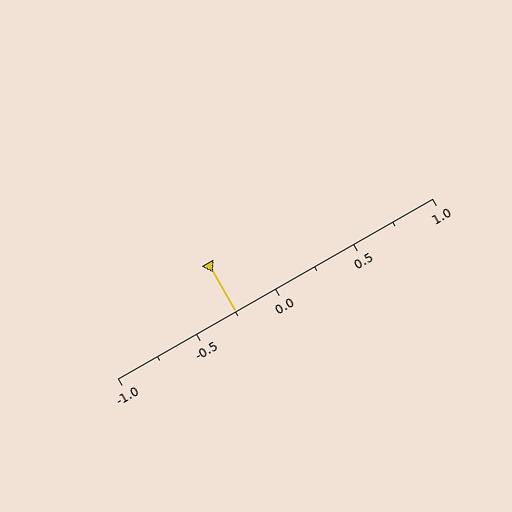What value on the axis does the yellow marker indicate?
The marker indicates approximately -0.25.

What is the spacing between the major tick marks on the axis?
The major ticks are spaced 0.5 apart.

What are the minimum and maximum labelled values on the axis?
The axis runs from -1.0 to 1.0.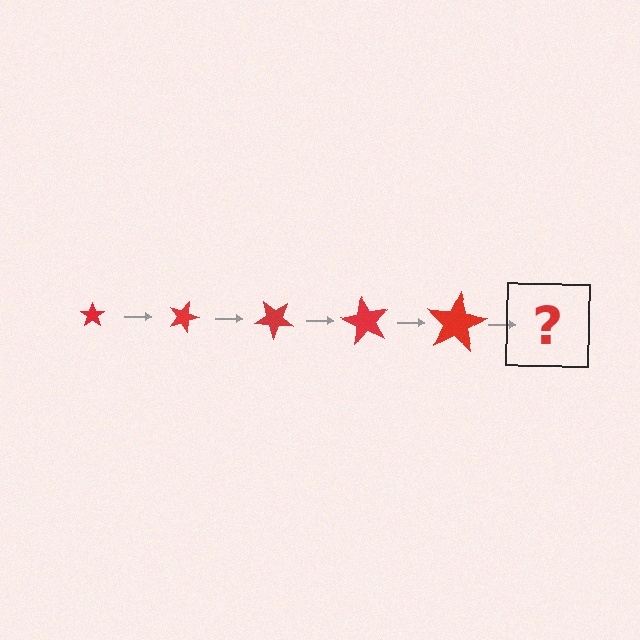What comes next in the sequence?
The next element should be a star, larger than the previous one and rotated 100 degrees from the start.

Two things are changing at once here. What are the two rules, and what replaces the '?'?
The two rules are that the star grows larger each step and it rotates 20 degrees each step. The '?' should be a star, larger than the previous one and rotated 100 degrees from the start.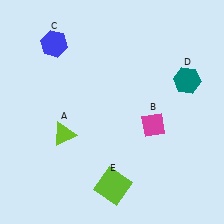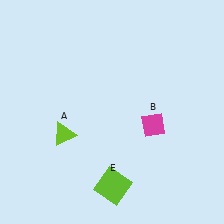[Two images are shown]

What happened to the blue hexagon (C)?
The blue hexagon (C) was removed in Image 2. It was in the top-left area of Image 1.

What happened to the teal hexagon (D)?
The teal hexagon (D) was removed in Image 2. It was in the top-right area of Image 1.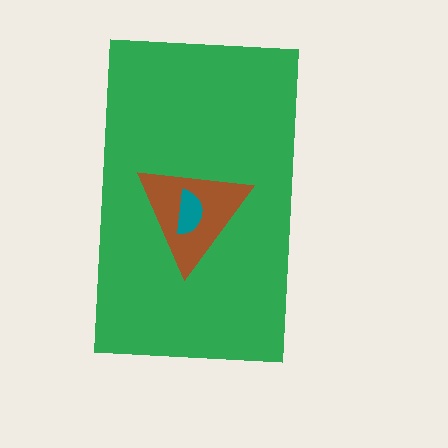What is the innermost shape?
The teal semicircle.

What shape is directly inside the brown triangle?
The teal semicircle.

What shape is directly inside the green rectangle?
The brown triangle.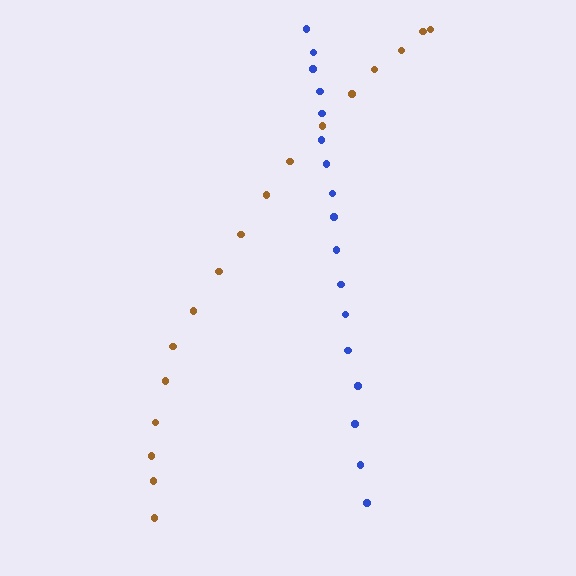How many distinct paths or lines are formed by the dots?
There are 2 distinct paths.